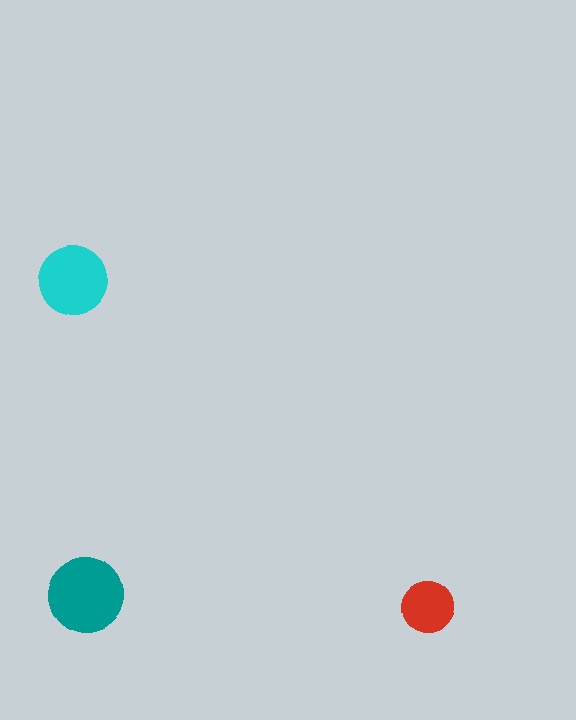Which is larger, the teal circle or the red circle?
The teal one.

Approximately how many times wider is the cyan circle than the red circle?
About 1.5 times wider.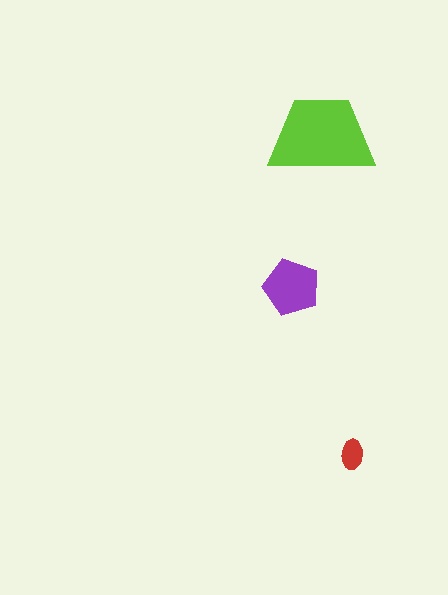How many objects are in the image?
There are 3 objects in the image.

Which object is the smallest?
The red ellipse.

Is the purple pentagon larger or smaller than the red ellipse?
Larger.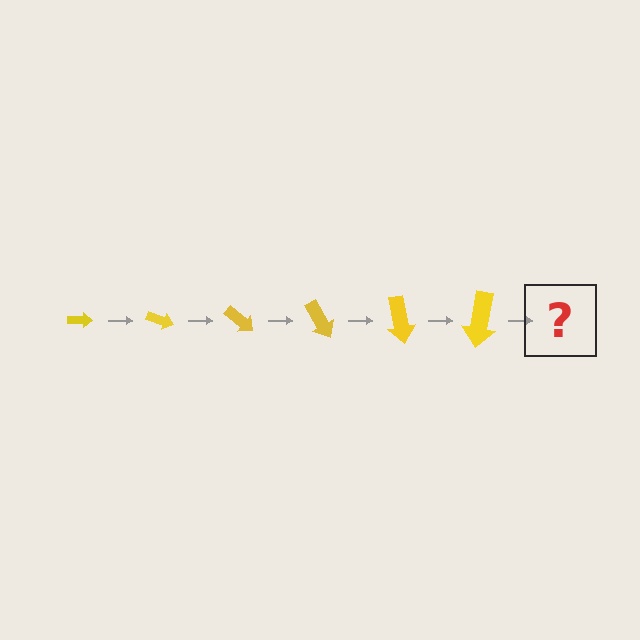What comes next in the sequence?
The next element should be an arrow, larger than the previous one and rotated 120 degrees from the start.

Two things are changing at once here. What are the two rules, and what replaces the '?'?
The two rules are that the arrow grows larger each step and it rotates 20 degrees each step. The '?' should be an arrow, larger than the previous one and rotated 120 degrees from the start.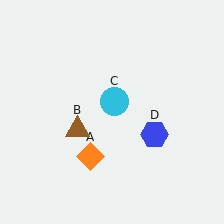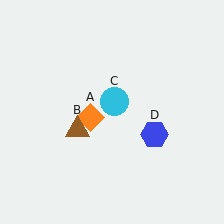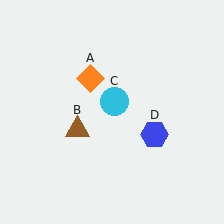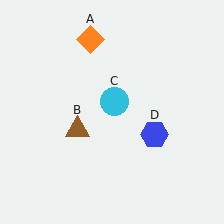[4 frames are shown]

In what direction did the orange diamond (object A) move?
The orange diamond (object A) moved up.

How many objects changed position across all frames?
1 object changed position: orange diamond (object A).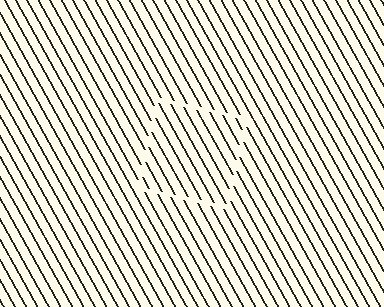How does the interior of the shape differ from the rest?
The interior of the shape contains the same grating, shifted by half a period — the contour is defined by the phase discontinuity where line-ends from the inner and outer gratings abut.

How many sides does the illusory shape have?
4 sides — the line-ends trace a square.